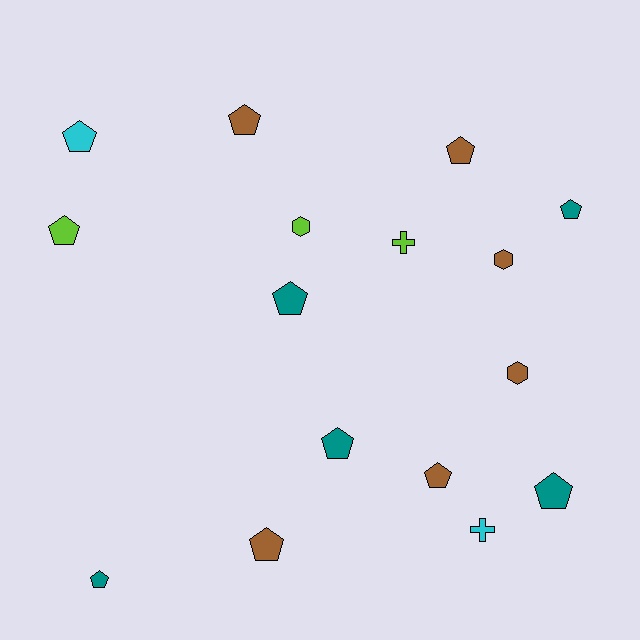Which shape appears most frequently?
Pentagon, with 11 objects.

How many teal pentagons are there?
There are 5 teal pentagons.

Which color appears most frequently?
Brown, with 6 objects.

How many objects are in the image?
There are 16 objects.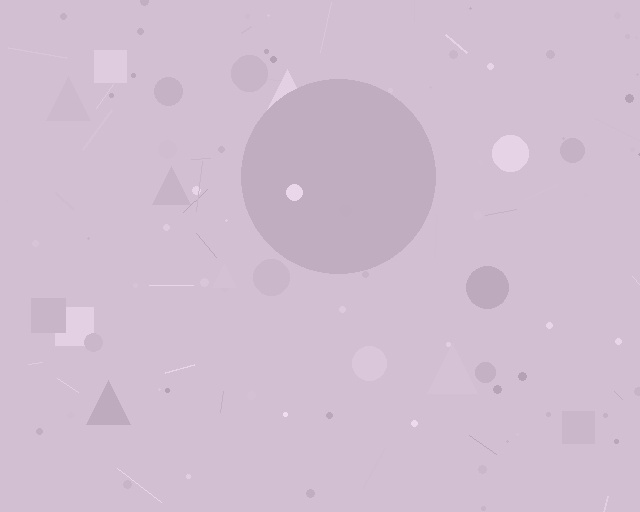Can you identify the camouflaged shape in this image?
The camouflaged shape is a circle.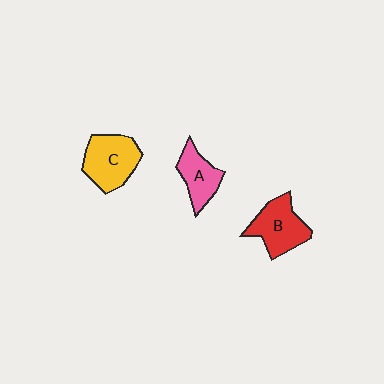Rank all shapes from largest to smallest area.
From largest to smallest: C (yellow), B (red), A (pink).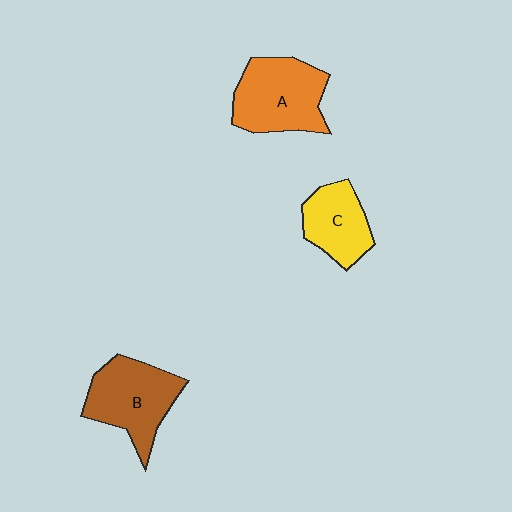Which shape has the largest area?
Shape A (orange).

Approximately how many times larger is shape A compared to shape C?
Approximately 1.4 times.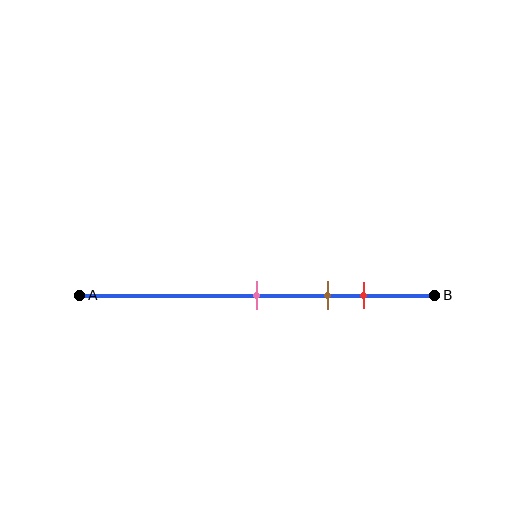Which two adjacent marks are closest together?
The brown and red marks are the closest adjacent pair.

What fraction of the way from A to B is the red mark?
The red mark is approximately 80% (0.8) of the way from A to B.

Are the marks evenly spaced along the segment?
Yes, the marks are approximately evenly spaced.